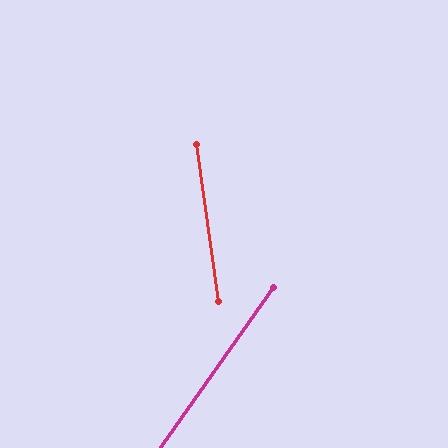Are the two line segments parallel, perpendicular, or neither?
Neither parallel nor perpendicular — they differ by about 43°.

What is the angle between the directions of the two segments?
Approximately 43 degrees.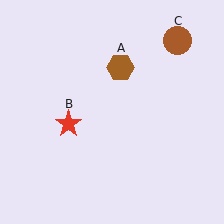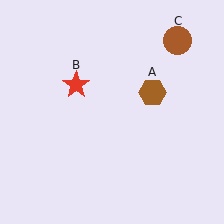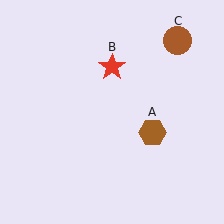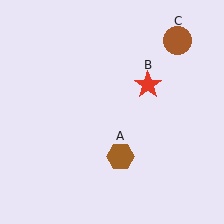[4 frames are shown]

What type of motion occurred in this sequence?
The brown hexagon (object A), red star (object B) rotated clockwise around the center of the scene.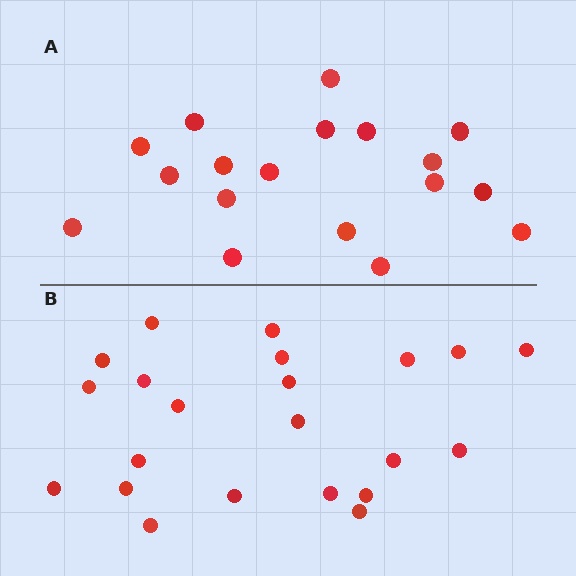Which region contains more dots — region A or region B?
Region B (the bottom region) has more dots.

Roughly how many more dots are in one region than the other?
Region B has about 4 more dots than region A.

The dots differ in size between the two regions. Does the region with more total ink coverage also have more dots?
No. Region A has more total ink coverage because its dots are larger, but region B actually contains more individual dots. Total area can be misleading — the number of items is what matters here.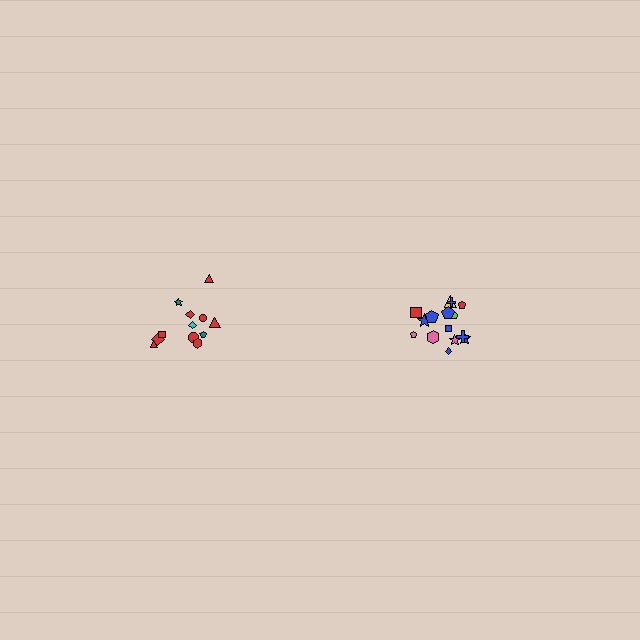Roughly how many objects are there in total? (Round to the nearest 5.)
Roughly 25 objects in total.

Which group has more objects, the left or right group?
The right group.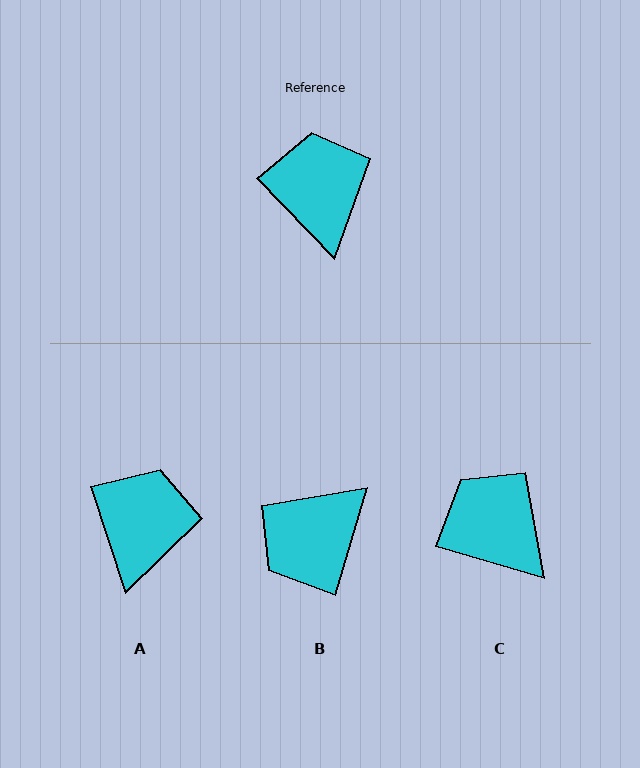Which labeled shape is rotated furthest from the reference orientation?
B, about 120 degrees away.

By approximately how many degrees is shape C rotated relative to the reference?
Approximately 30 degrees counter-clockwise.